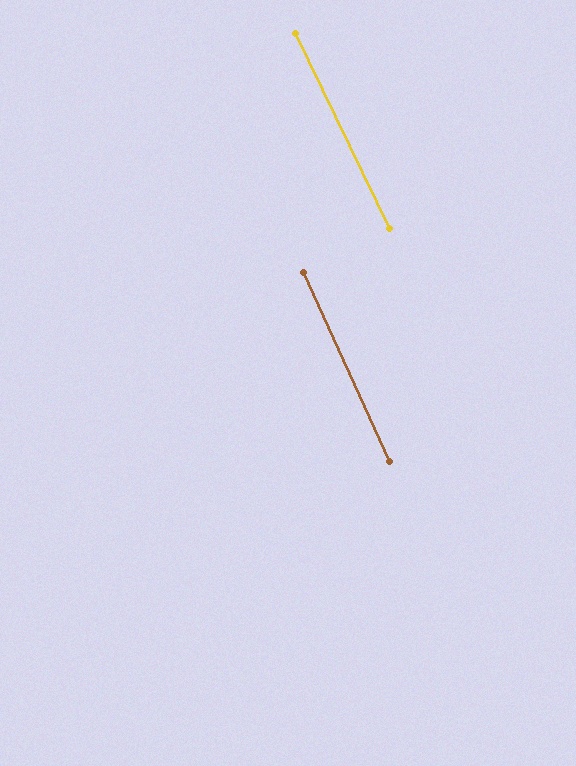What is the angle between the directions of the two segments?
Approximately 1 degree.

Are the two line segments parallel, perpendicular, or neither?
Parallel — their directions differ by only 1.5°.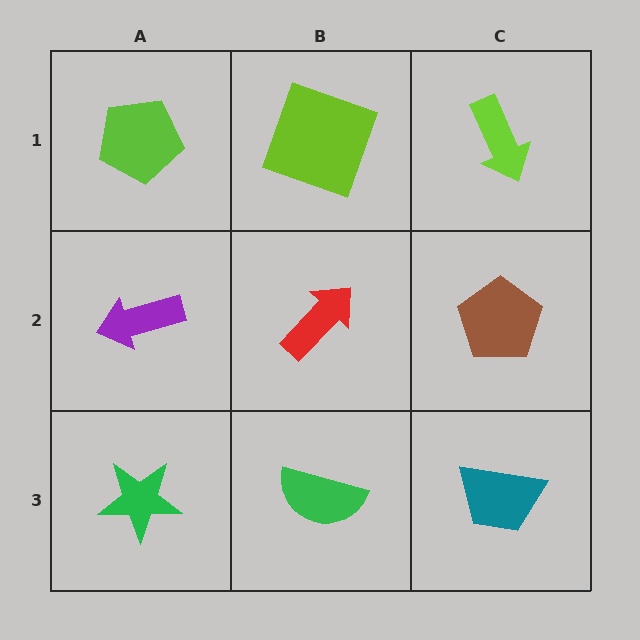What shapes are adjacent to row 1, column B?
A red arrow (row 2, column B), a lime pentagon (row 1, column A), a lime arrow (row 1, column C).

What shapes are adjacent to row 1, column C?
A brown pentagon (row 2, column C), a lime square (row 1, column B).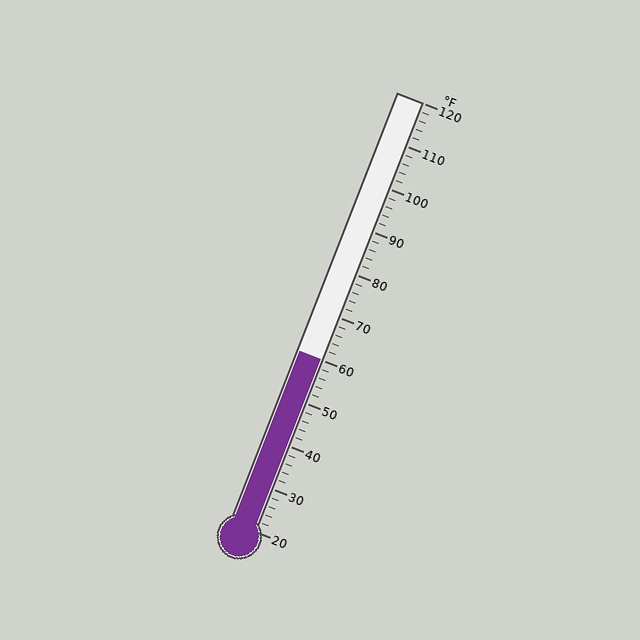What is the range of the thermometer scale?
The thermometer scale ranges from 20°F to 120°F.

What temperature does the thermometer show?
The thermometer shows approximately 60°F.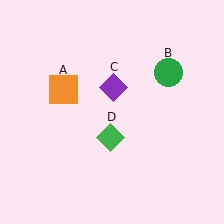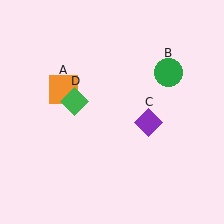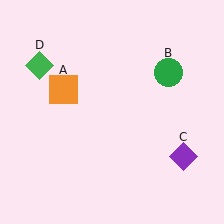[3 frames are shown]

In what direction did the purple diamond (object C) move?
The purple diamond (object C) moved down and to the right.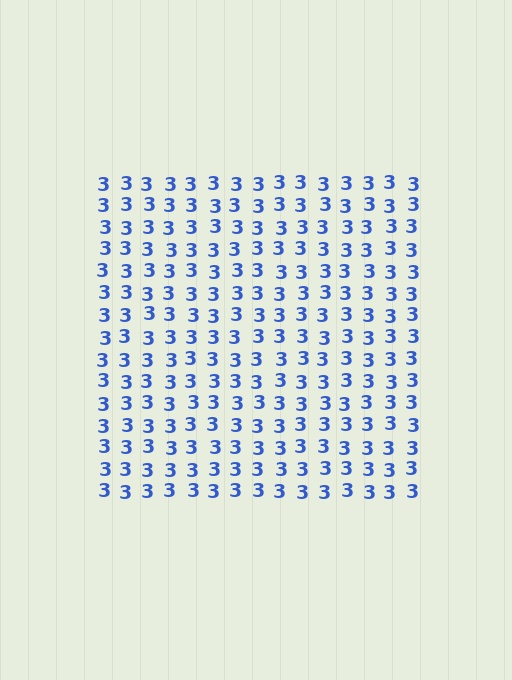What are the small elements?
The small elements are digit 3's.